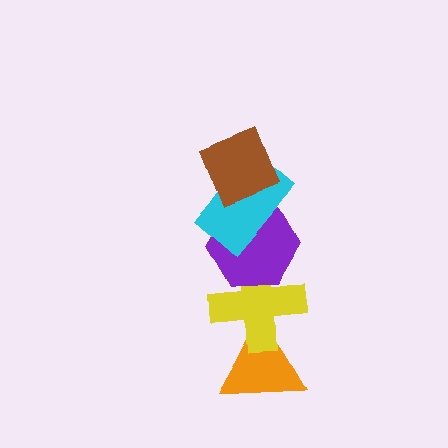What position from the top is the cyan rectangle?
The cyan rectangle is 2nd from the top.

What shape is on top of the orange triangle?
The yellow cross is on top of the orange triangle.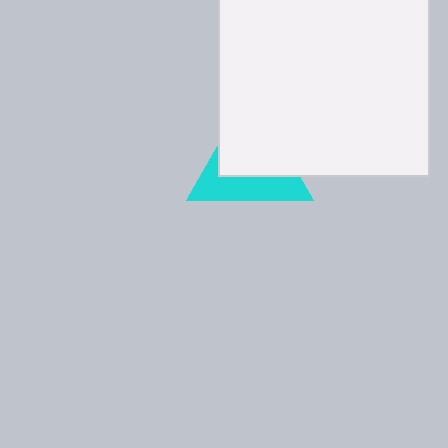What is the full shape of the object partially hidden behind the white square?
The partially hidden object is a cyan triangle.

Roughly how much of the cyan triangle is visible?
A small part of it is visible (roughly 42%).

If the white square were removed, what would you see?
You would see the complete cyan triangle.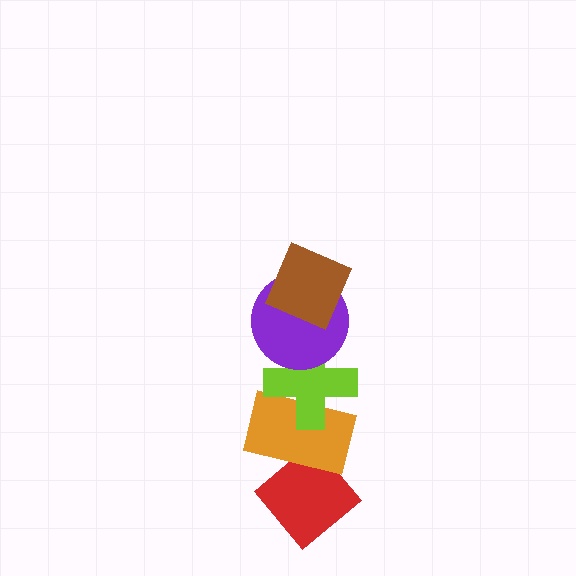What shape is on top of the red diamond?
The orange rectangle is on top of the red diamond.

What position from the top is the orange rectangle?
The orange rectangle is 4th from the top.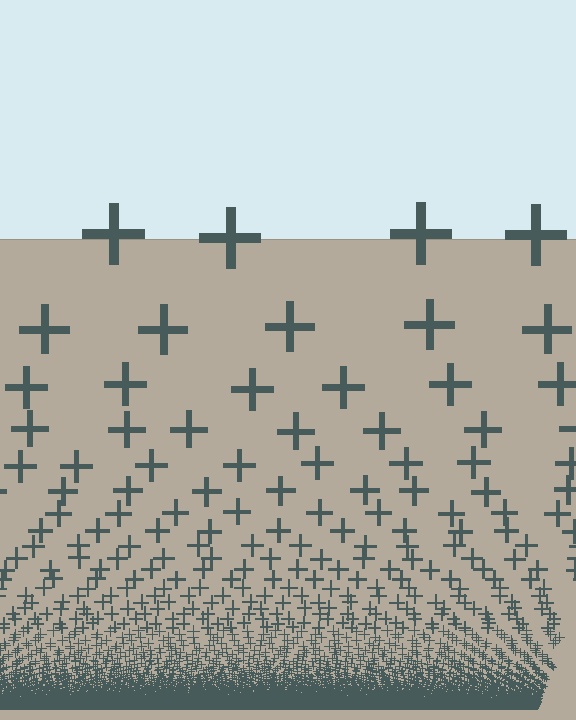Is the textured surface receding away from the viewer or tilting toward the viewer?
The surface appears to tilt toward the viewer. Texture elements get larger and sparser toward the top.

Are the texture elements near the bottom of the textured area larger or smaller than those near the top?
Smaller. The gradient is inverted — elements near the bottom are smaller and denser.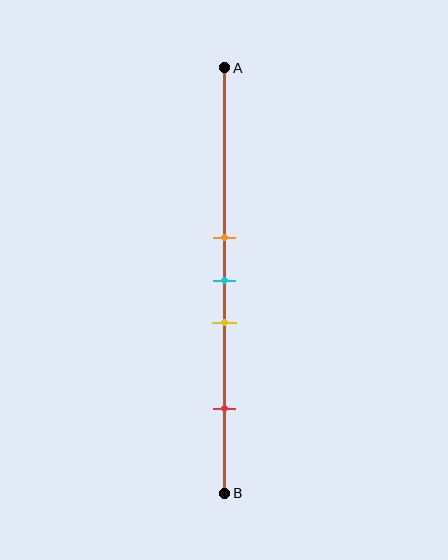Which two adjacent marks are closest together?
The orange and cyan marks are the closest adjacent pair.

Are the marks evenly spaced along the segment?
No, the marks are not evenly spaced.